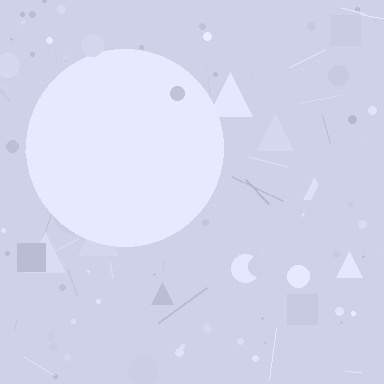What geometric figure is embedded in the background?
A circle is embedded in the background.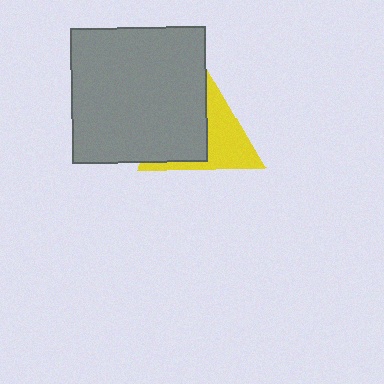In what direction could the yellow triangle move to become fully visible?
The yellow triangle could move right. That would shift it out from behind the gray square entirely.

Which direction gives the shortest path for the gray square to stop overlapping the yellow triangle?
Moving left gives the shortest separation.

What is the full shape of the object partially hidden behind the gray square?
The partially hidden object is a yellow triangle.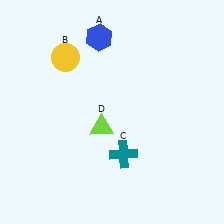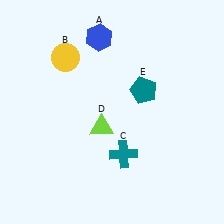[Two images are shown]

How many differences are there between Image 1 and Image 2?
There is 1 difference between the two images.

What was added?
A teal pentagon (E) was added in Image 2.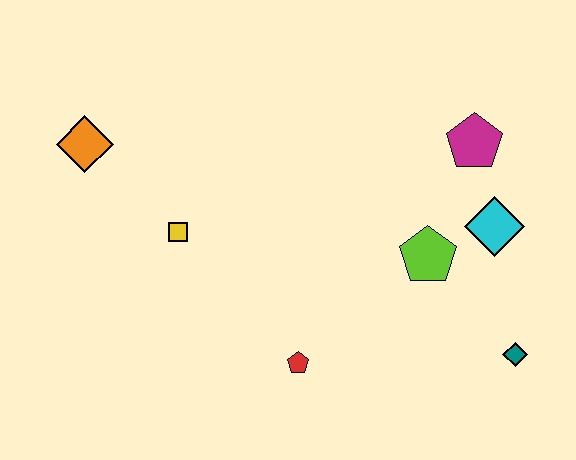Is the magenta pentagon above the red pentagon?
Yes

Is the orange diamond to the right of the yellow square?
No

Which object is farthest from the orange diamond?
The teal diamond is farthest from the orange diamond.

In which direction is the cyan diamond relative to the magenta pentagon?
The cyan diamond is below the magenta pentagon.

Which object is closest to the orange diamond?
The yellow square is closest to the orange diamond.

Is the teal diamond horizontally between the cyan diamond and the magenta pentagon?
No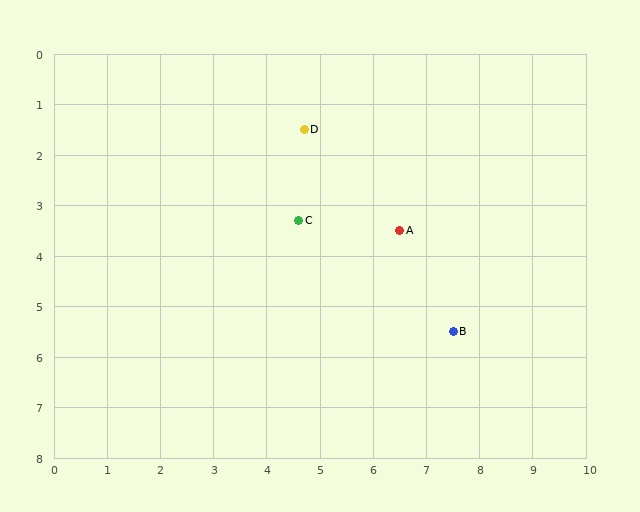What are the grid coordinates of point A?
Point A is at approximately (6.5, 3.5).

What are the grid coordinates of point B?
Point B is at approximately (7.5, 5.5).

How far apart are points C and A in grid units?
Points C and A are about 1.9 grid units apart.